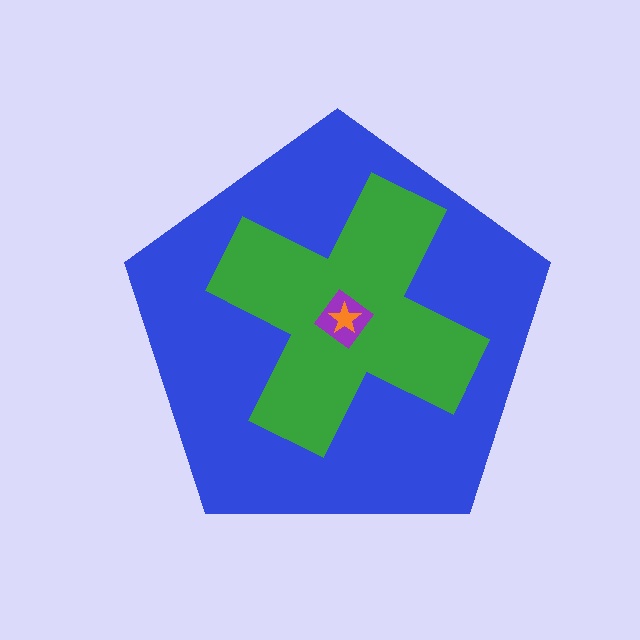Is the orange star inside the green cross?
Yes.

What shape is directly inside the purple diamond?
The orange star.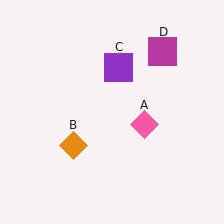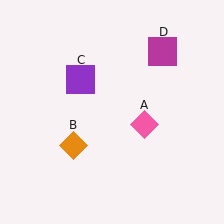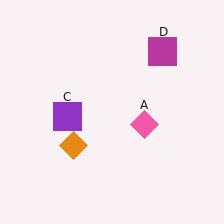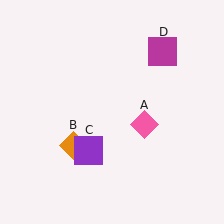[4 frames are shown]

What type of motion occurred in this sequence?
The purple square (object C) rotated counterclockwise around the center of the scene.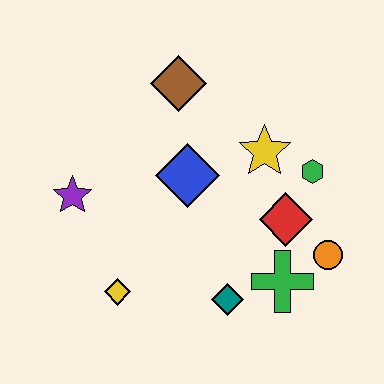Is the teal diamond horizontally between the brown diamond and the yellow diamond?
No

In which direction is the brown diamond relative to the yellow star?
The brown diamond is to the left of the yellow star.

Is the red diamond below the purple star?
Yes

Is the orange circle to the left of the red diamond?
No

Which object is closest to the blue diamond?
The yellow star is closest to the blue diamond.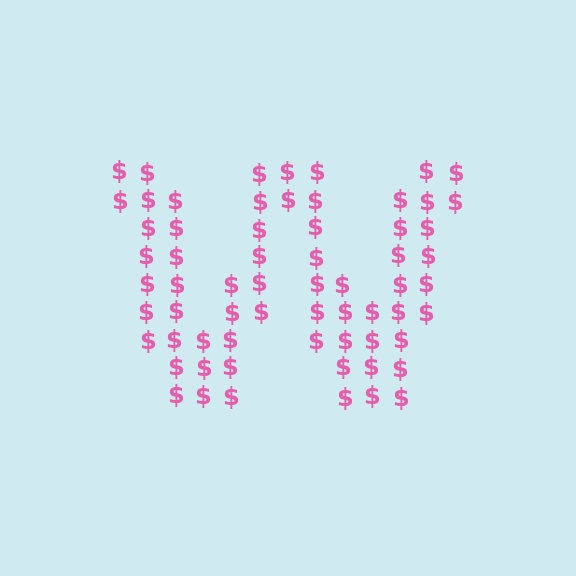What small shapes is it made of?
It is made of small dollar signs.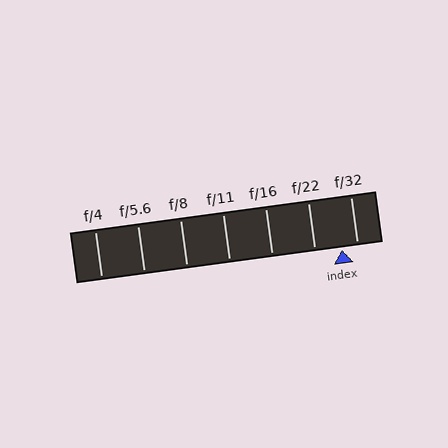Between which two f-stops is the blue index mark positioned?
The index mark is between f/22 and f/32.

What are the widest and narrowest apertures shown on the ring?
The widest aperture shown is f/4 and the narrowest is f/32.